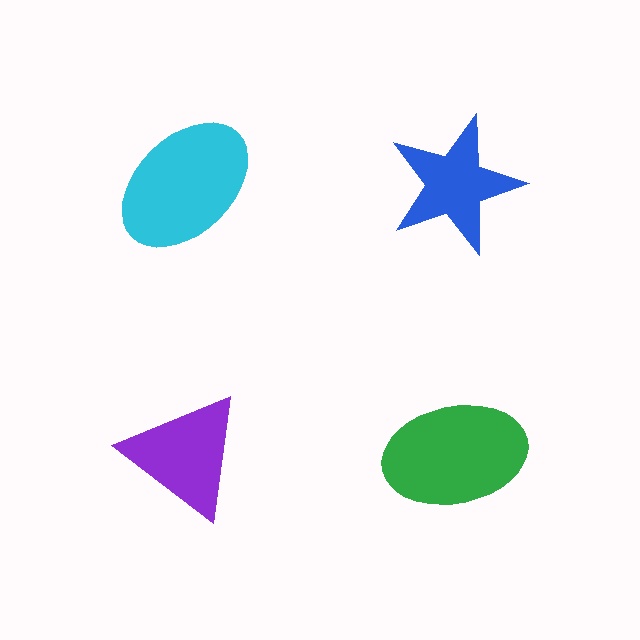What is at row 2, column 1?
A purple triangle.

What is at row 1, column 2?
A blue star.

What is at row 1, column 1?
A cyan ellipse.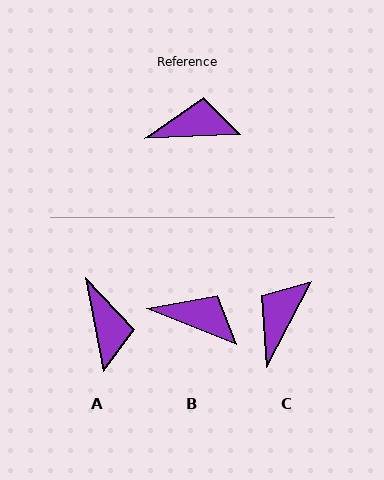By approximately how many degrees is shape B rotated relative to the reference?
Approximately 24 degrees clockwise.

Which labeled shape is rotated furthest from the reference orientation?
A, about 81 degrees away.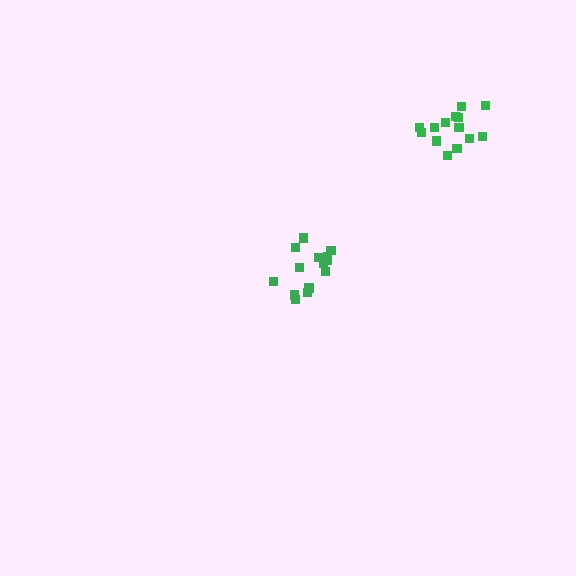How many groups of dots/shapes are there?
There are 2 groups.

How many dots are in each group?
Group 1: 15 dots, Group 2: 14 dots (29 total).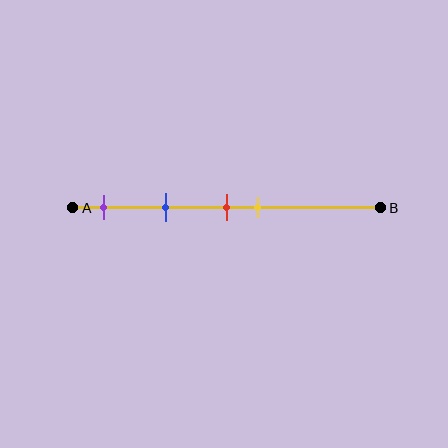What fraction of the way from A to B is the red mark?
The red mark is approximately 50% (0.5) of the way from A to B.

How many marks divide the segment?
There are 4 marks dividing the segment.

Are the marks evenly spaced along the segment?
No, the marks are not evenly spaced.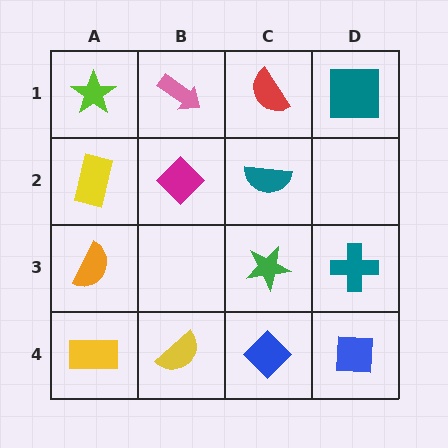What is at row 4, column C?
A blue diamond.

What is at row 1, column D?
A teal square.